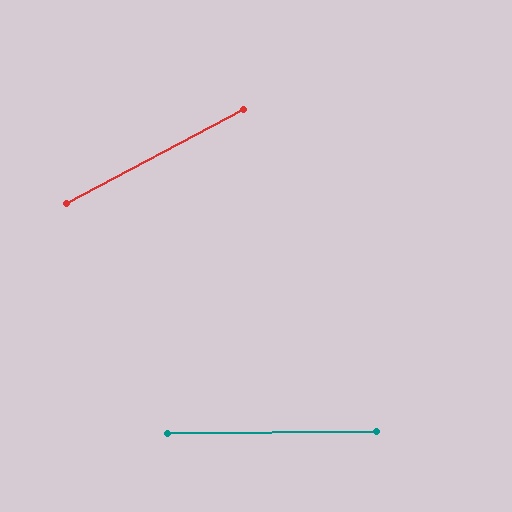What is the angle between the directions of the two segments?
Approximately 28 degrees.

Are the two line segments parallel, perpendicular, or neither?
Neither parallel nor perpendicular — they differ by about 28°.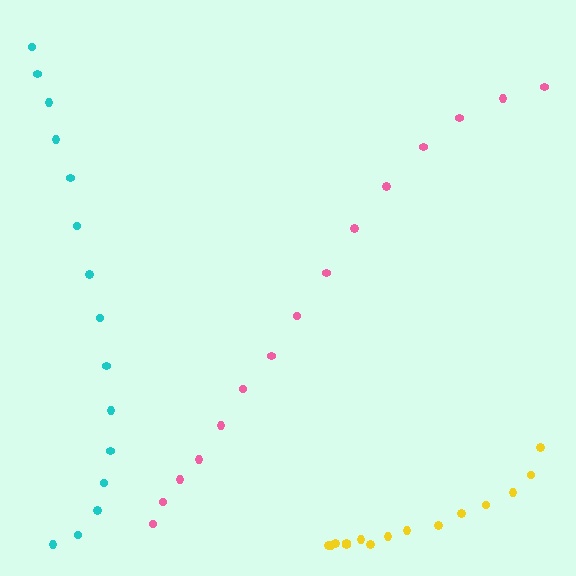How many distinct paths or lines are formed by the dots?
There are 3 distinct paths.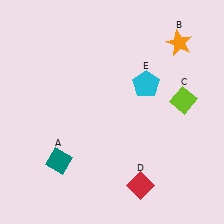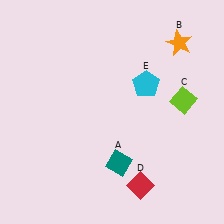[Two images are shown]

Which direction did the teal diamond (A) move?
The teal diamond (A) moved right.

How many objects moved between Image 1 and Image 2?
1 object moved between the two images.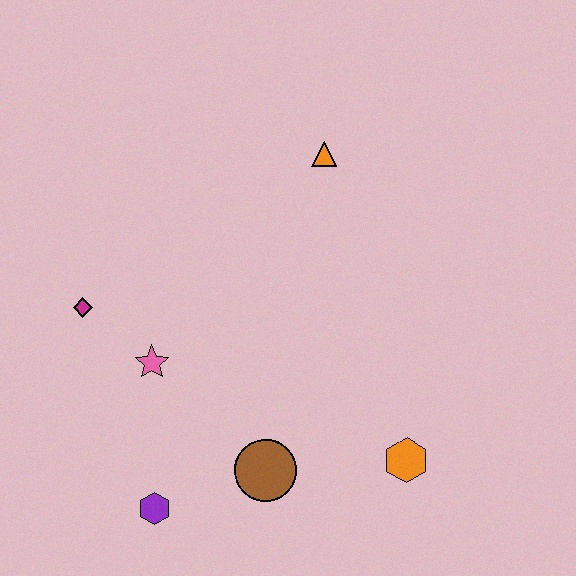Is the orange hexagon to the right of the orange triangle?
Yes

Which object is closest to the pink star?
The magenta diamond is closest to the pink star.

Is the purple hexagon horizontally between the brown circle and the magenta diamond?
Yes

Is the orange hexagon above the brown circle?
Yes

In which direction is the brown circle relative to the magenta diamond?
The brown circle is to the right of the magenta diamond.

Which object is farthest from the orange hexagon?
The magenta diamond is farthest from the orange hexagon.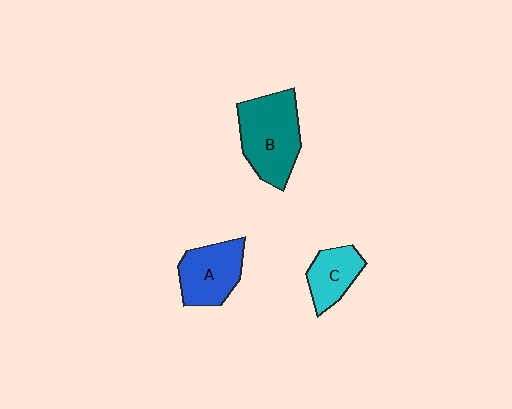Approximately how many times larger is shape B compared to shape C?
Approximately 1.8 times.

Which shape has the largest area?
Shape B (teal).